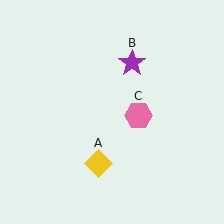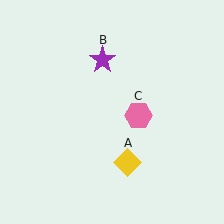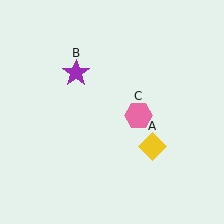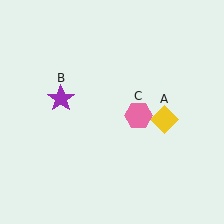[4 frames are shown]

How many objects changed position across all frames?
2 objects changed position: yellow diamond (object A), purple star (object B).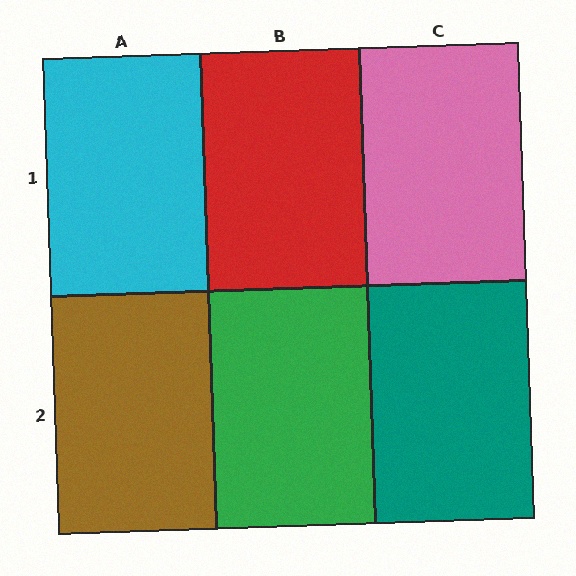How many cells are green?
1 cell is green.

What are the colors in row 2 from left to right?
Brown, green, teal.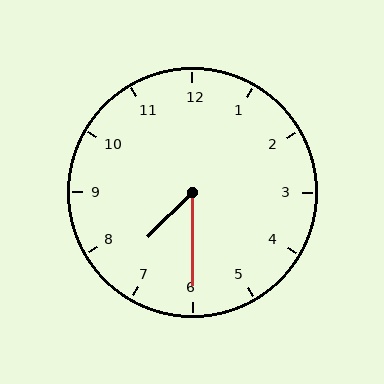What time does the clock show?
7:30.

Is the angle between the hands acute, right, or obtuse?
It is acute.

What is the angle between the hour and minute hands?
Approximately 45 degrees.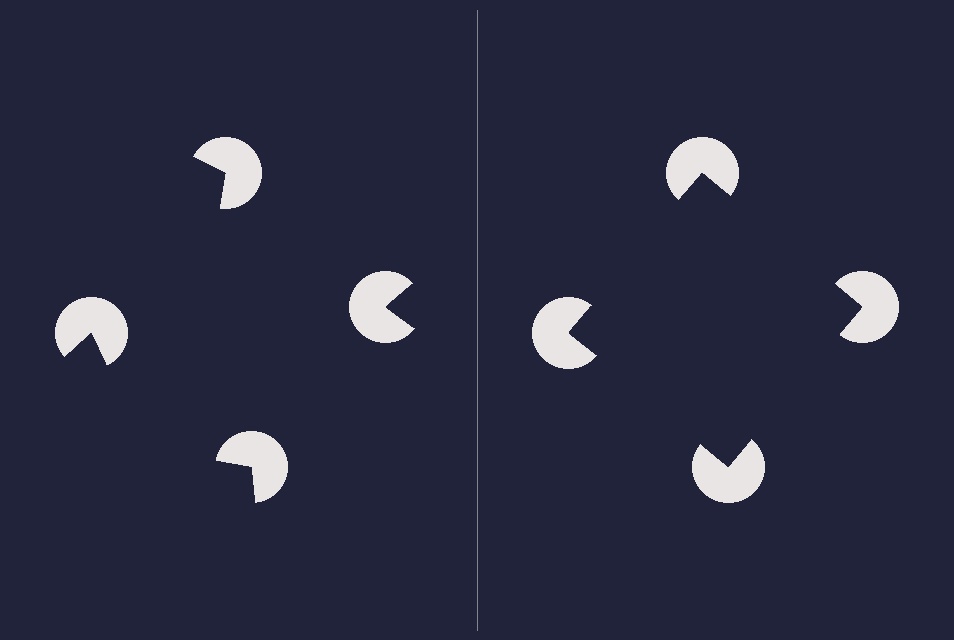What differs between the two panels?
The pac-man discs are positioned identically on both sides; only the wedge orientations differ. On the right they align to a square; on the left they are misaligned.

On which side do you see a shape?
An illusory square appears on the right side. On the left side the wedge cuts are rotated, so no coherent shape forms.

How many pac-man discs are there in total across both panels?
8 — 4 on each side.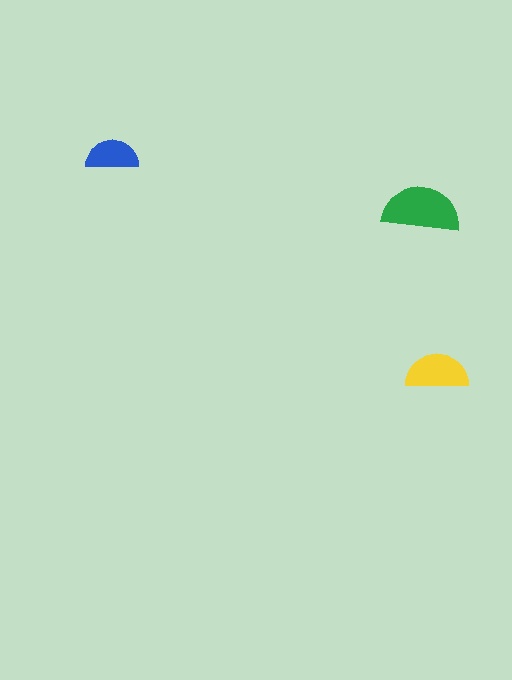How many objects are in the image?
There are 3 objects in the image.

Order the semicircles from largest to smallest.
the green one, the yellow one, the blue one.